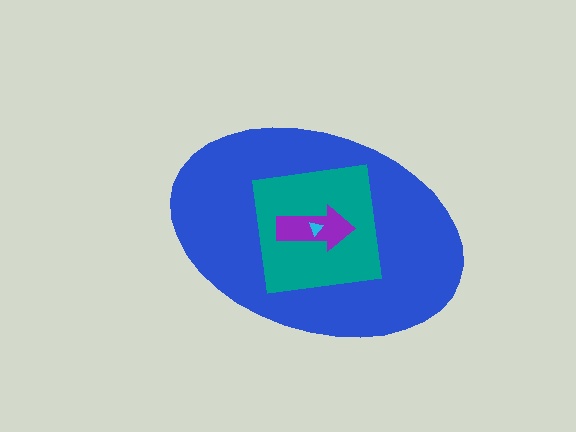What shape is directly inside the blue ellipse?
The teal square.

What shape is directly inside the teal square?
The purple arrow.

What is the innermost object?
The cyan triangle.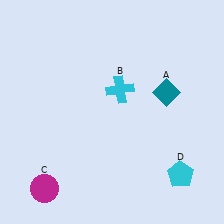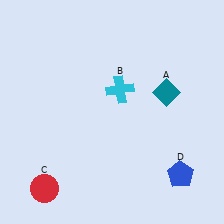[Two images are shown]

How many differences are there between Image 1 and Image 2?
There are 2 differences between the two images.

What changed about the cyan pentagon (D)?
In Image 1, D is cyan. In Image 2, it changed to blue.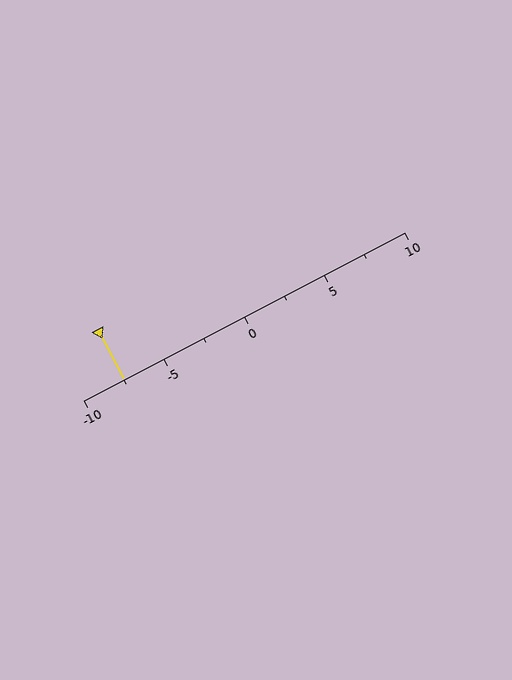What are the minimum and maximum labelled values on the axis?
The axis runs from -10 to 10.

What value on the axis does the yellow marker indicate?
The marker indicates approximately -7.5.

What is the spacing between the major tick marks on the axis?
The major ticks are spaced 5 apart.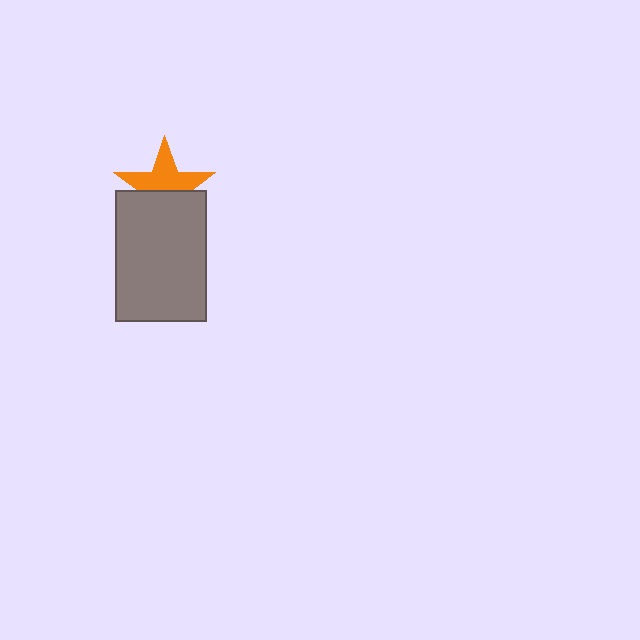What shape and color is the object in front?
The object in front is a gray rectangle.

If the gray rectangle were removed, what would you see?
You would see the complete orange star.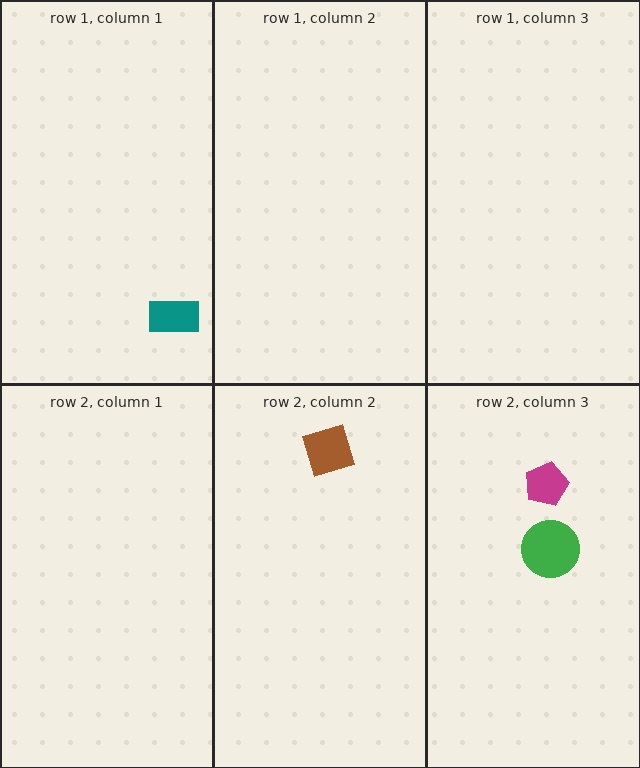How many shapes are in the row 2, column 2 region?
1.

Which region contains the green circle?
The row 2, column 3 region.